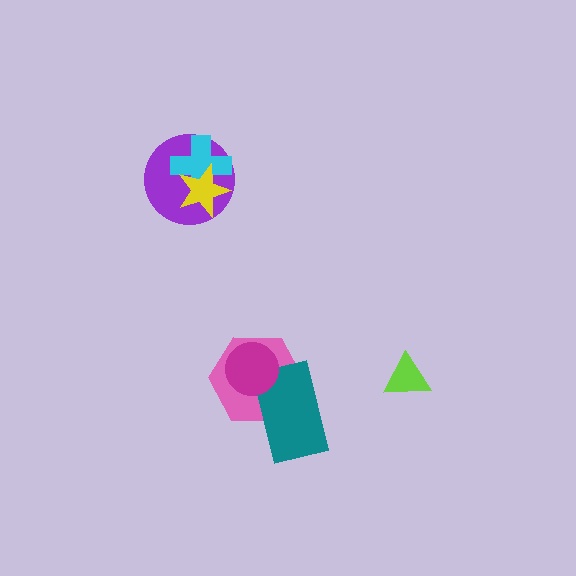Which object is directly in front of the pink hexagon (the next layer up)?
The teal rectangle is directly in front of the pink hexagon.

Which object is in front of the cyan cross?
The yellow star is in front of the cyan cross.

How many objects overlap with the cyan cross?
2 objects overlap with the cyan cross.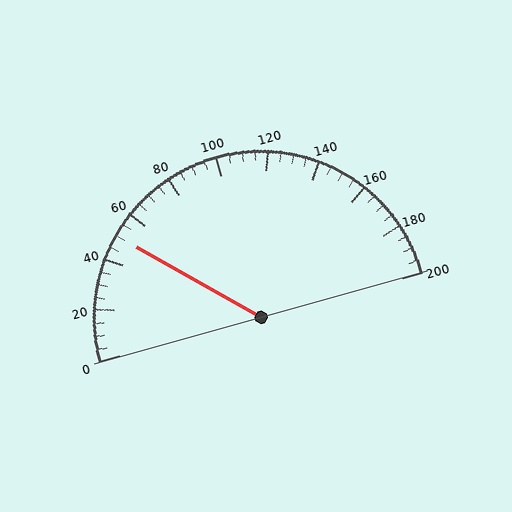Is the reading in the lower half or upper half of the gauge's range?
The reading is in the lower half of the range (0 to 200).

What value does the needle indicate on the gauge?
The needle indicates approximately 50.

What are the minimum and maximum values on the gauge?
The gauge ranges from 0 to 200.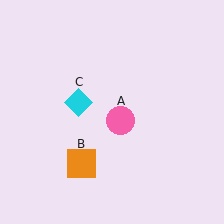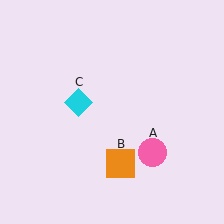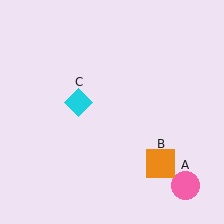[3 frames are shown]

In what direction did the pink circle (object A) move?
The pink circle (object A) moved down and to the right.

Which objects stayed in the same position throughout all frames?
Cyan diamond (object C) remained stationary.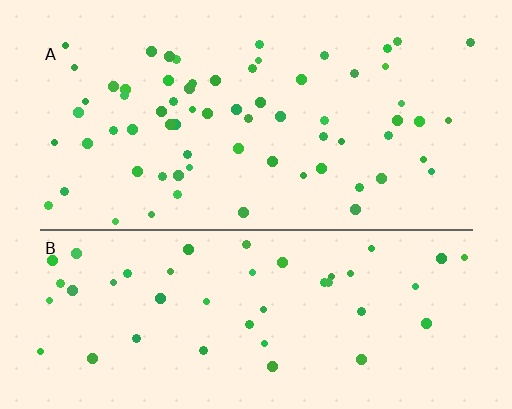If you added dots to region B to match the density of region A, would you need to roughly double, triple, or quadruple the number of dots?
Approximately double.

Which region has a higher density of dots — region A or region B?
A (the top).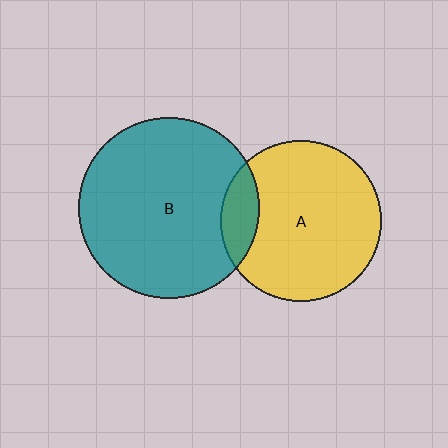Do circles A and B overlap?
Yes.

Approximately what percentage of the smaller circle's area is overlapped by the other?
Approximately 15%.